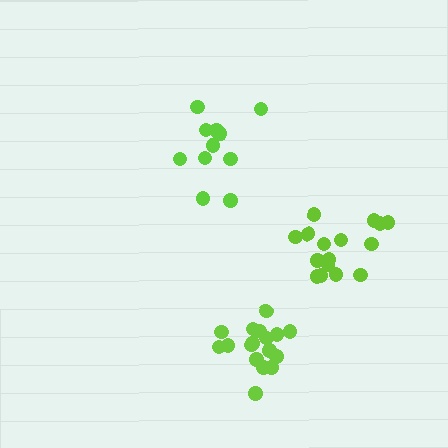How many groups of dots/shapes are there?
There are 3 groups.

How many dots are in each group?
Group 1: 17 dots, Group 2: 12 dots, Group 3: 17 dots (46 total).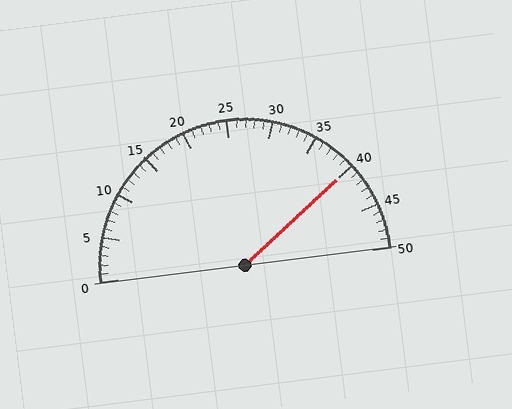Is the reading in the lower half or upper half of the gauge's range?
The reading is in the upper half of the range (0 to 50).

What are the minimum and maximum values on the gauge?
The gauge ranges from 0 to 50.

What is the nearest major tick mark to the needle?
The nearest major tick mark is 40.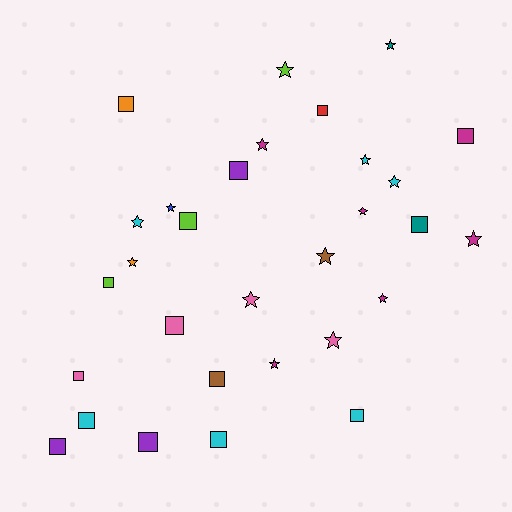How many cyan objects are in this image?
There are 6 cyan objects.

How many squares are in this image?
There are 15 squares.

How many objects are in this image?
There are 30 objects.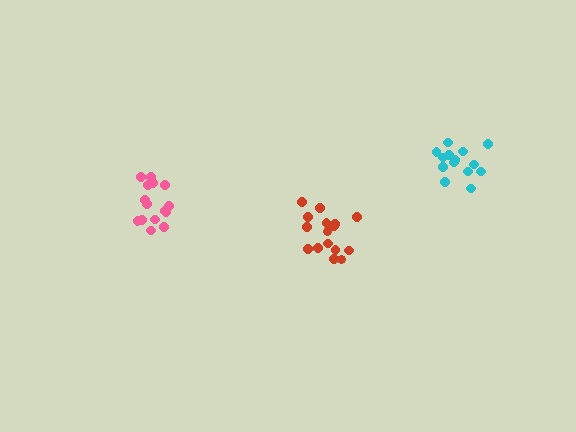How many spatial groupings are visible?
There are 3 spatial groupings.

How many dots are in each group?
Group 1: 14 dots, Group 2: 16 dots, Group 3: 17 dots (47 total).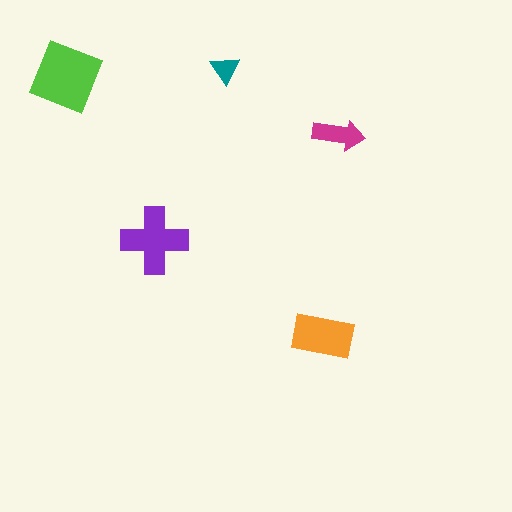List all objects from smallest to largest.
The teal triangle, the magenta arrow, the orange rectangle, the purple cross, the lime diamond.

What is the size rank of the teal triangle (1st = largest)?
5th.